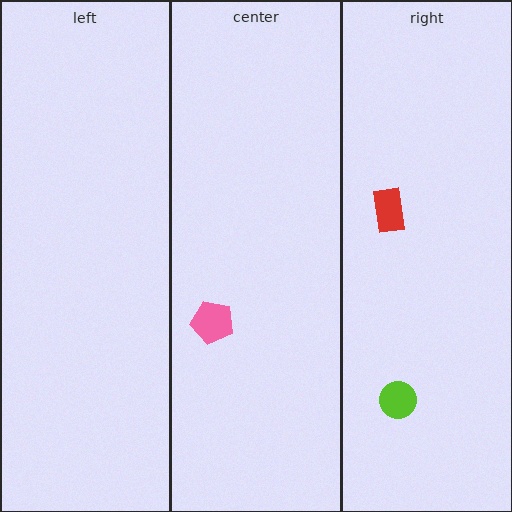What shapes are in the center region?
The pink pentagon.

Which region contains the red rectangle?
The right region.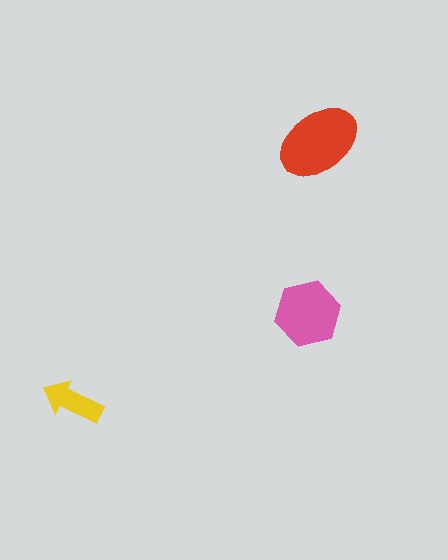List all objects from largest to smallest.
The red ellipse, the pink hexagon, the yellow arrow.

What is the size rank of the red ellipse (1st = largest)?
1st.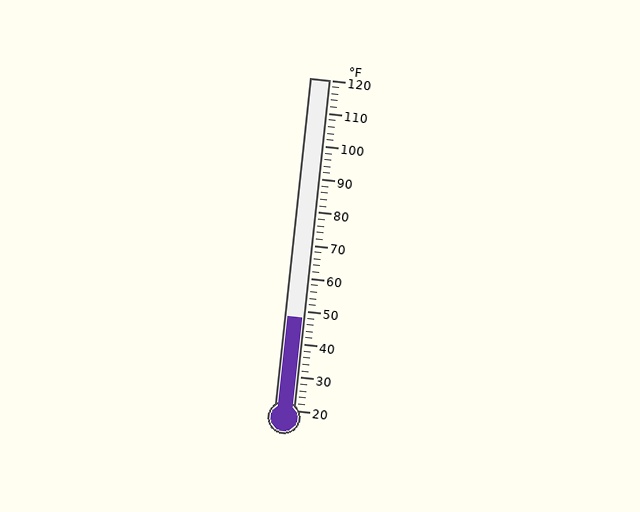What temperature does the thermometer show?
The thermometer shows approximately 48°F.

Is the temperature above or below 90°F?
The temperature is below 90°F.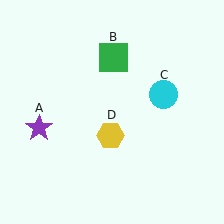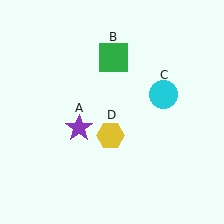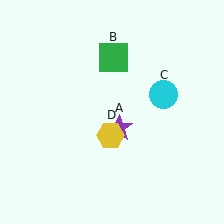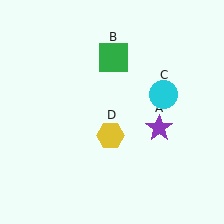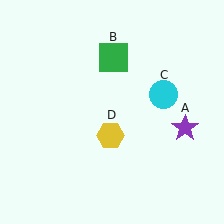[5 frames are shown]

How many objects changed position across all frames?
1 object changed position: purple star (object A).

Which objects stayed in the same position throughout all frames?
Green square (object B) and cyan circle (object C) and yellow hexagon (object D) remained stationary.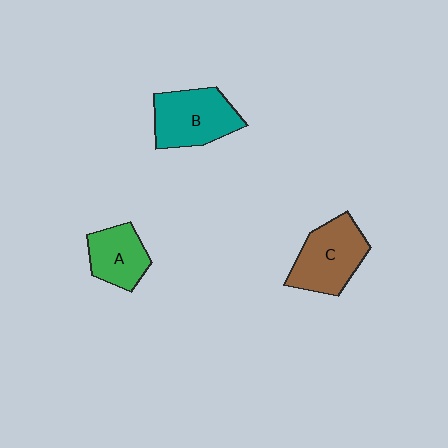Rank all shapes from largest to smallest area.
From largest to smallest: B (teal), C (brown), A (green).